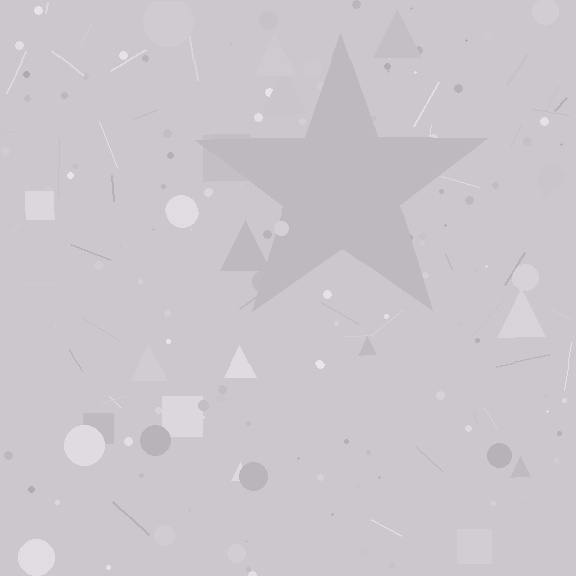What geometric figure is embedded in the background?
A star is embedded in the background.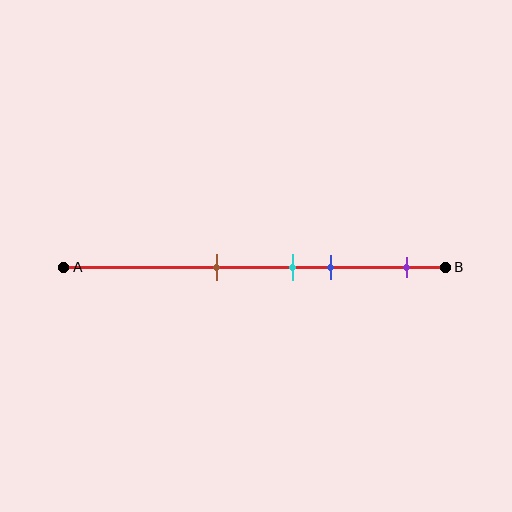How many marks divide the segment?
There are 4 marks dividing the segment.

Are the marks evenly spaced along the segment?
No, the marks are not evenly spaced.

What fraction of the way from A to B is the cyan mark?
The cyan mark is approximately 60% (0.6) of the way from A to B.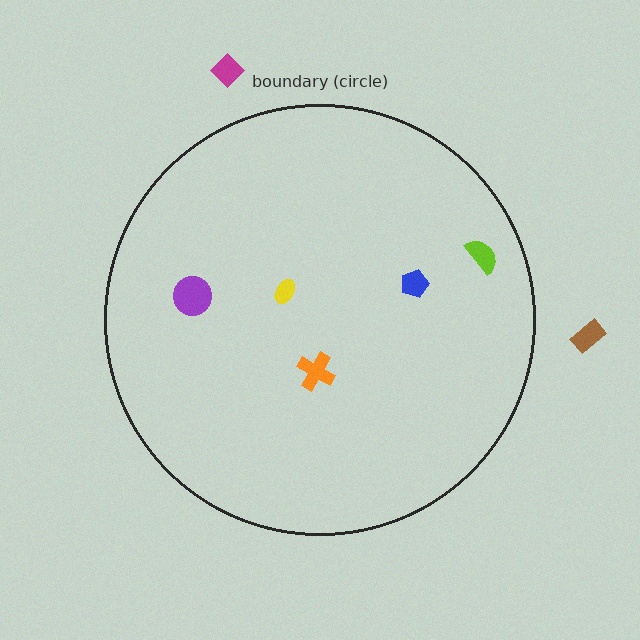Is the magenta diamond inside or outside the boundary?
Outside.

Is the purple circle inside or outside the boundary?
Inside.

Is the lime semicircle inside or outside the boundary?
Inside.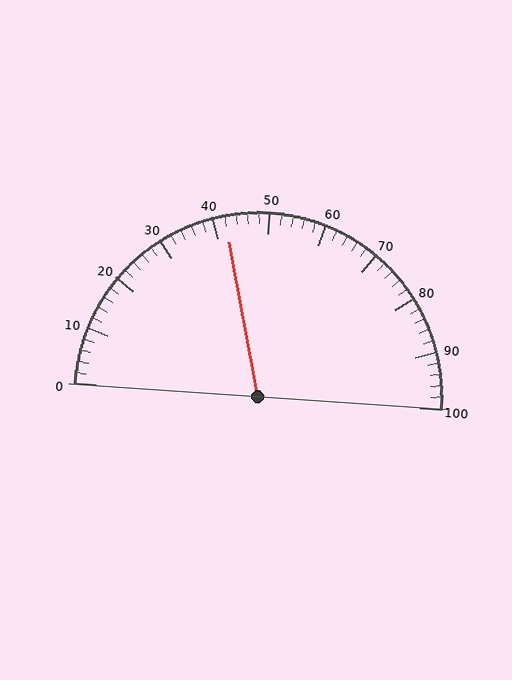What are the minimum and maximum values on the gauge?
The gauge ranges from 0 to 100.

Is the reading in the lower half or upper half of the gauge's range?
The reading is in the lower half of the range (0 to 100).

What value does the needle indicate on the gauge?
The needle indicates approximately 42.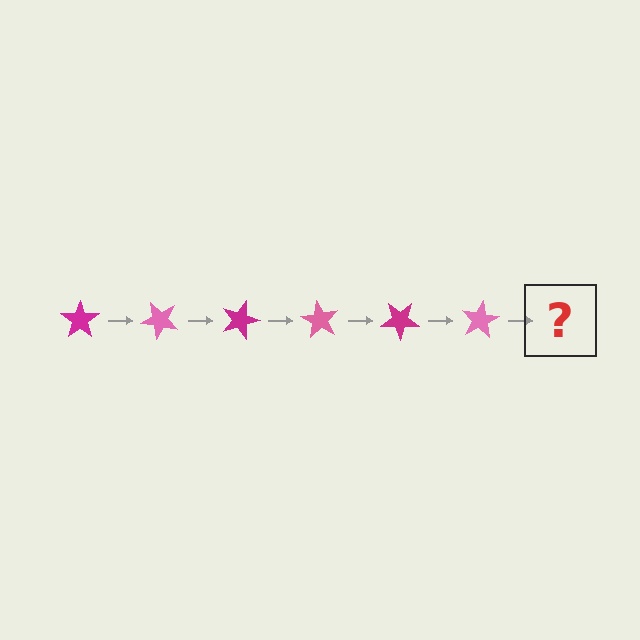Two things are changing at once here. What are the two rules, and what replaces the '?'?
The two rules are that it rotates 45 degrees each step and the color cycles through magenta and pink. The '?' should be a magenta star, rotated 270 degrees from the start.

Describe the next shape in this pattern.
It should be a magenta star, rotated 270 degrees from the start.